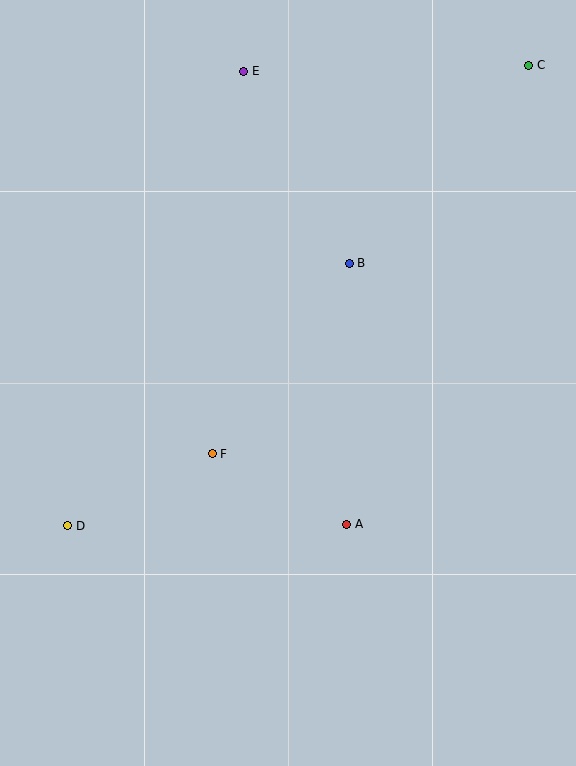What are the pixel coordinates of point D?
Point D is at (68, 526).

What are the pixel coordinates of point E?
Point E is at (244, 71).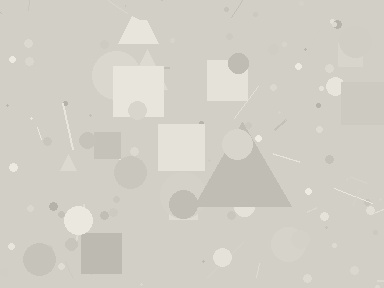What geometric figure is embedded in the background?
A triangle is embedded in the background.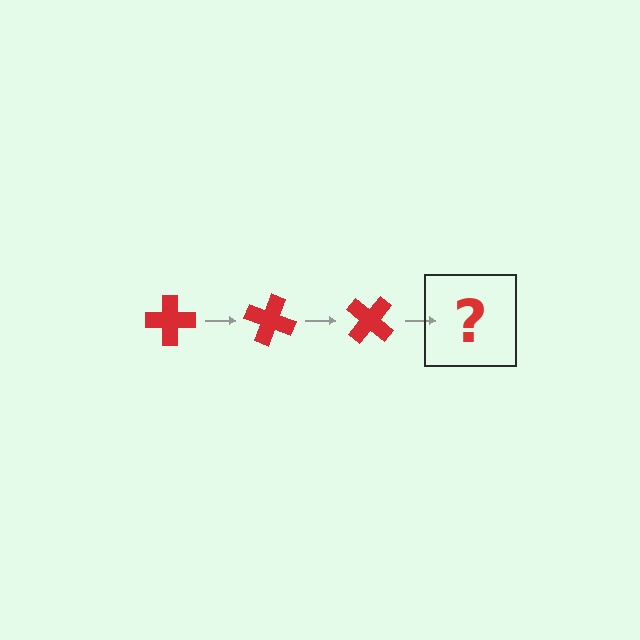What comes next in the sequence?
The next element should be a red cross rotated 60 degrees.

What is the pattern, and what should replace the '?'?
The pattern is that the cross rotates 20 degrees each step. The '?' should be a red cross rotated 60 degrees.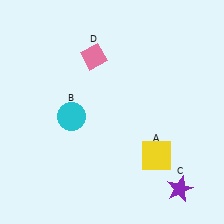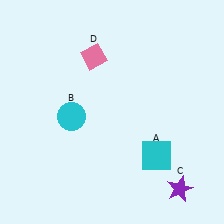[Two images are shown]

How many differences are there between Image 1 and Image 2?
There is 1 difference between the two images.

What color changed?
The square (A) changed from yellow in Image 1 to cyan in Image 2.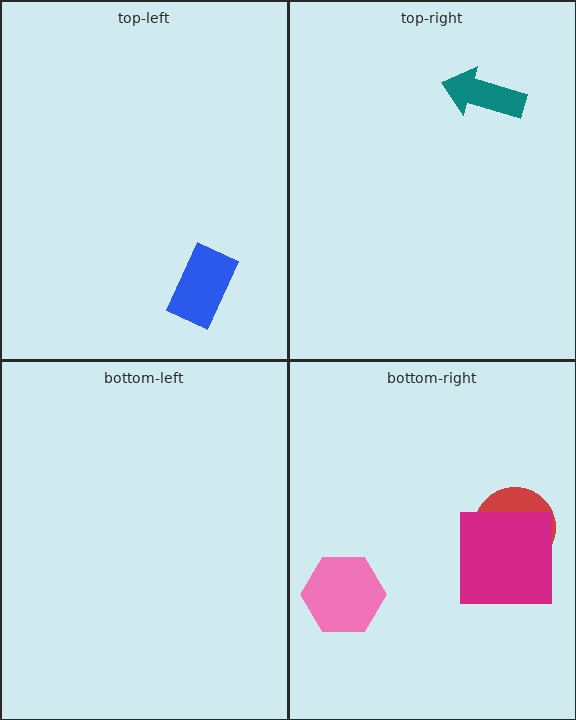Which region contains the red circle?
The bottom-right region.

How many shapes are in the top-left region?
1.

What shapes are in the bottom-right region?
The red circle, the magenta square, the pink hexagon.